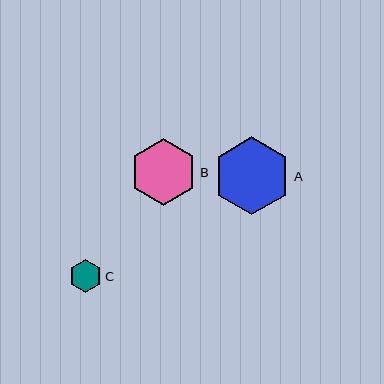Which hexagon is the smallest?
Hexagon C is the smallest with a size of approximately 33 pixels.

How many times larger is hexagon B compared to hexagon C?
Hexagon B is approximately 2.0 times the size of hexagon C.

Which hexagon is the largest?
Hexagon A is the largest with a size of approximately 78 pixels.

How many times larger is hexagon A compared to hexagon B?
Hexagon A is approximately 1.2 times the size of hexagon B.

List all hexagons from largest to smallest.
From largest to smallest: A, B, C.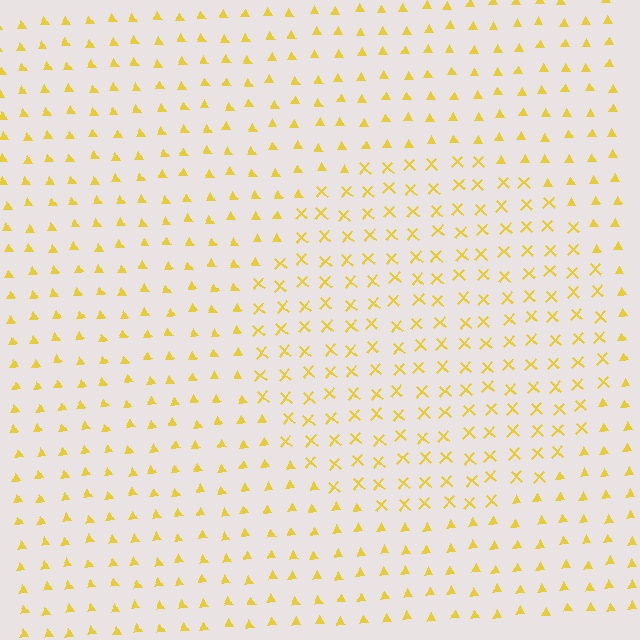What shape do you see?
I see a circle.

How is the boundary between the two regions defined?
The boundary is defined by a change in element shape: X marks inside vs. triangles outside. All elements share the same color and spacing.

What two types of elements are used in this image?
The image uses X marks inside the circle region and triangles outside it.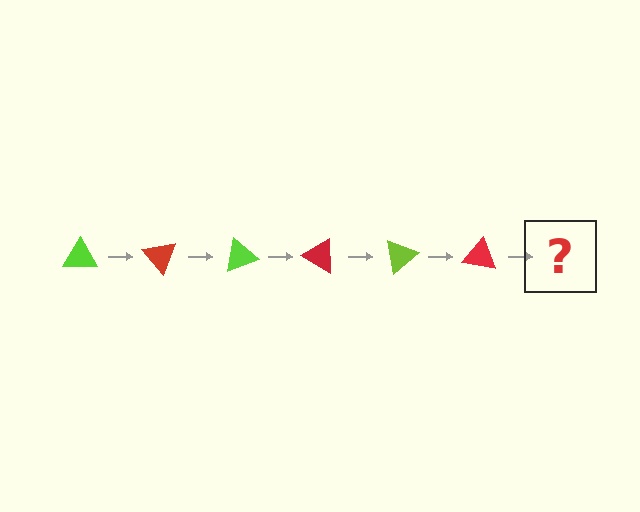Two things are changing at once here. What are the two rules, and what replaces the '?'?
The two rules are that it rotates 50 degrees each step and the color cycles through lime and red. The '?' should be a lime triangle, rotated 300 degrees from the start.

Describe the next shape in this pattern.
It should be a lime triangle, rotated 300 degrees from the start.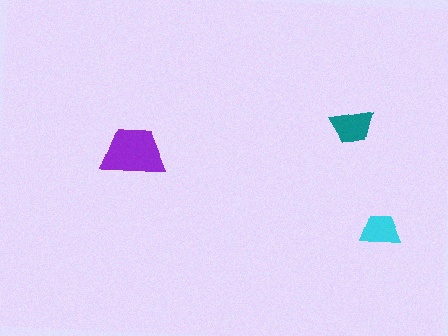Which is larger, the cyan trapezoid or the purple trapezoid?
The purple one.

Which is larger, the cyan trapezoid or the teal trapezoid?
The teal one.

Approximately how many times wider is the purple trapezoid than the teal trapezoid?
About 1.5 times wider.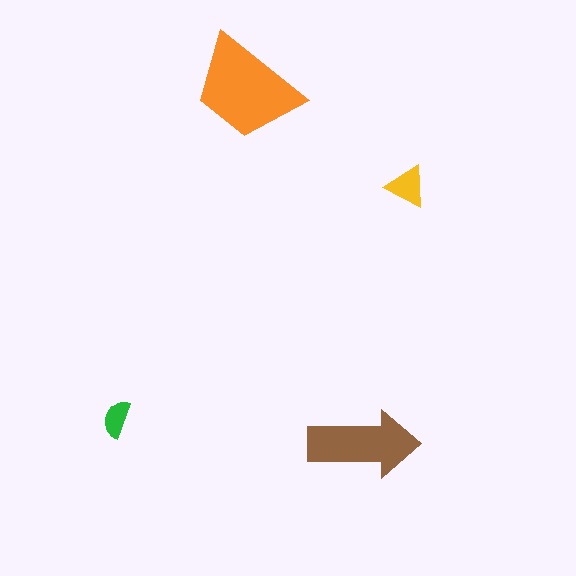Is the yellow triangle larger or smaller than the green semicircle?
Larger.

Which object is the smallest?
The green semicircle.